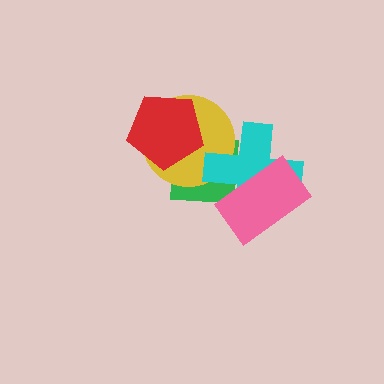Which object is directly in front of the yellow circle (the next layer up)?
The red pentagon is directly in front of the yellow circle.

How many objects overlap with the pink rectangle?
2 objects overlap with the pink rectangle.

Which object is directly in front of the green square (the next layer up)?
The yellow circle is directly in front of the green square.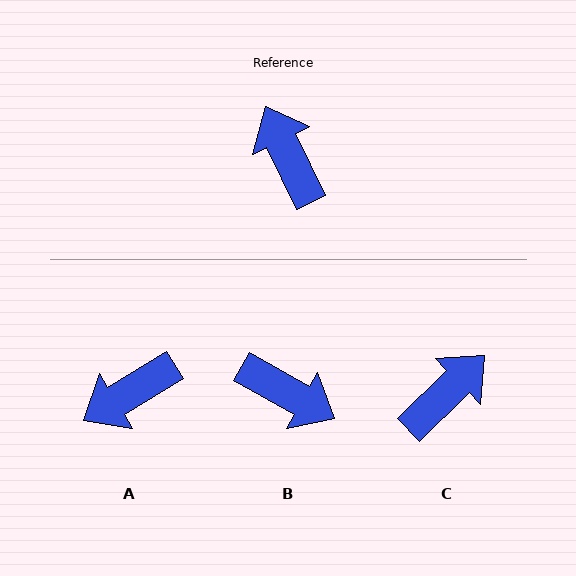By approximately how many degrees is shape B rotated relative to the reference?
Approximately 144 degrees clockwise.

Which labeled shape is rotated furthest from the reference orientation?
B, about 144 degrees away.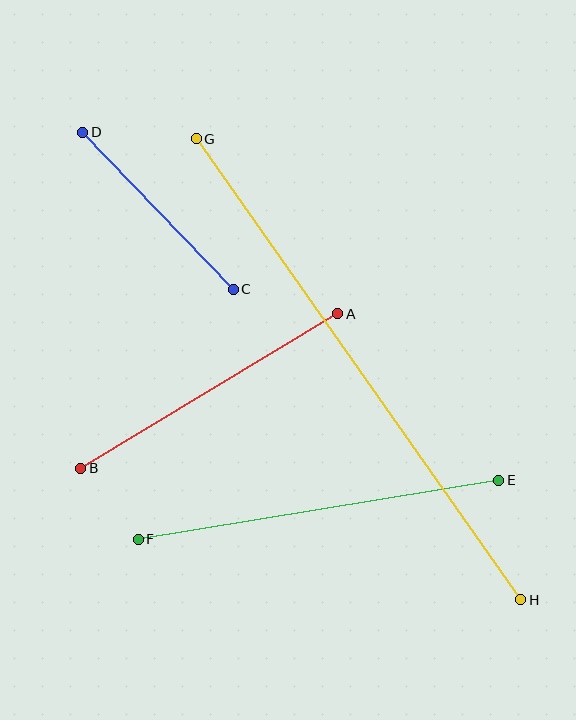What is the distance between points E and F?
The distance is approximately 365 pixels.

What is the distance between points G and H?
The distance is approximately 564 pixels.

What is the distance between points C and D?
The distance is approximately 217 pixels.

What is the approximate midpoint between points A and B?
The midpoint is at approximately (209, 391) pixels.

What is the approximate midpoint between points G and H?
The midpoint is at approximately (358, 369) pixels.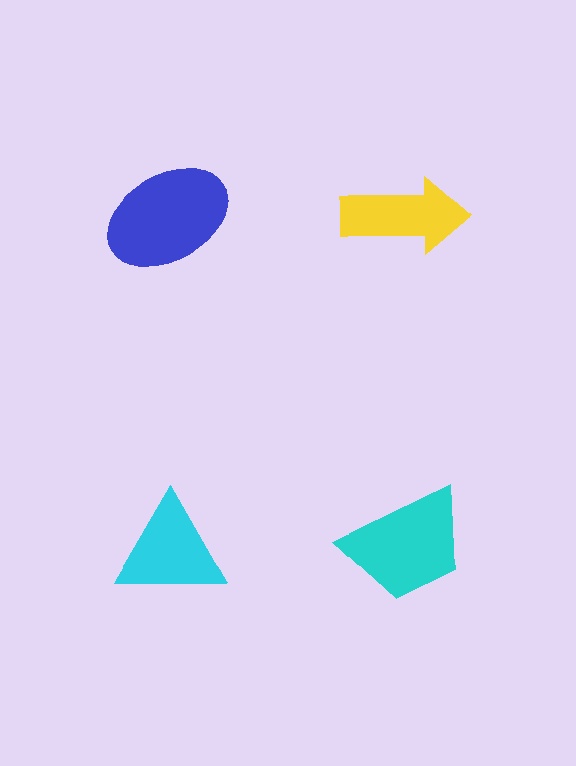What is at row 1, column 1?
A blue ellipse.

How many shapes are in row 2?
2 shapes.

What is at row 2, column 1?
A cyan triangle.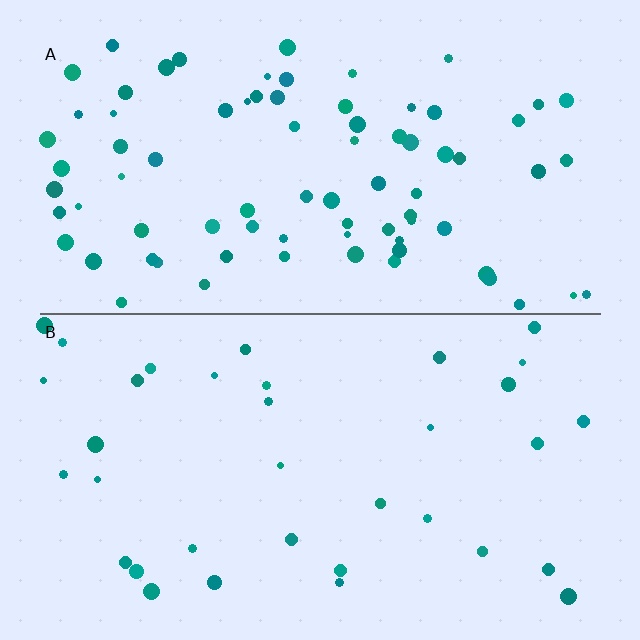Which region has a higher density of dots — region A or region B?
A (the top).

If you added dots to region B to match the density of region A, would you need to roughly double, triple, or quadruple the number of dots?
Approximately double.